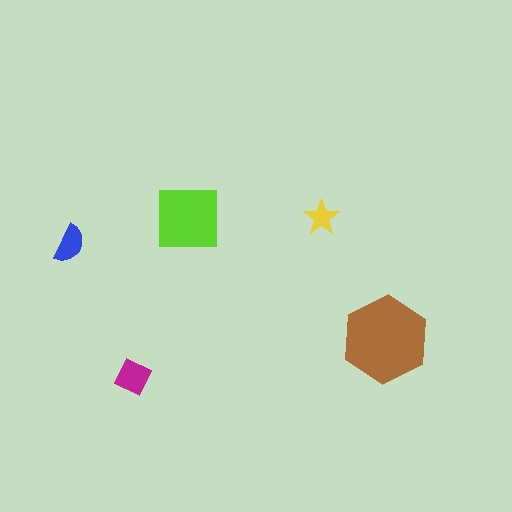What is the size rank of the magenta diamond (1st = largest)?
3rd.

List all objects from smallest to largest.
The yellow star, the blue semicircle, the magenta diamond, the lime square, the brown hexagon.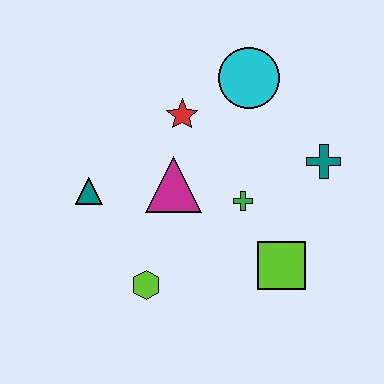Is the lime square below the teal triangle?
Yes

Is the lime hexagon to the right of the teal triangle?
Yes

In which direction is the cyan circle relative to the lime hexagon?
The cyan circle is above the lime hexagon.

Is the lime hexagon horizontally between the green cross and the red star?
No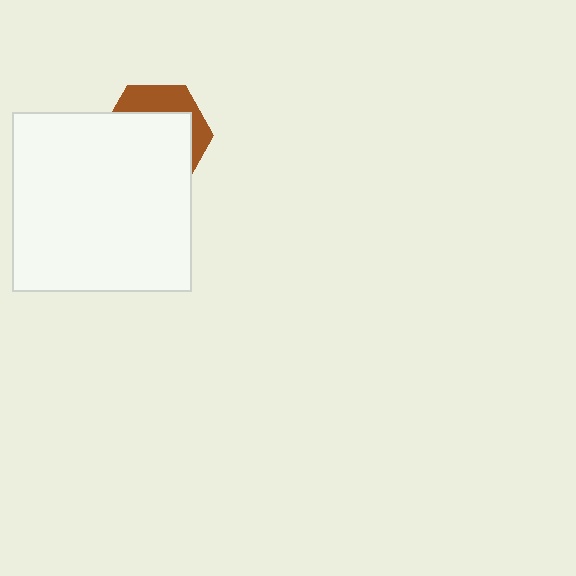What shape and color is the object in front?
The object in front is a white square.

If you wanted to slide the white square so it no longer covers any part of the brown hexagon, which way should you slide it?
Slide it down — that is the most direct way to separate the two shapes.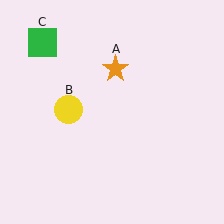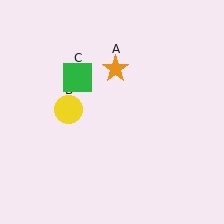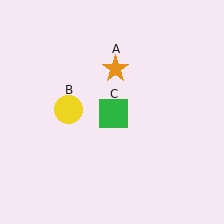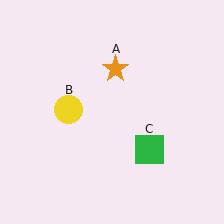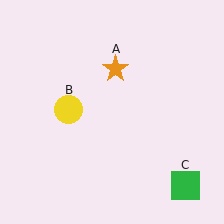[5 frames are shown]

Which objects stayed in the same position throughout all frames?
Orange star (object A) and yellow circle (object B) remained stationary.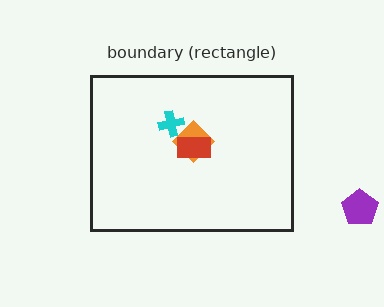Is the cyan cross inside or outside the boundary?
Inside.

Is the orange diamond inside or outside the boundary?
Inside.